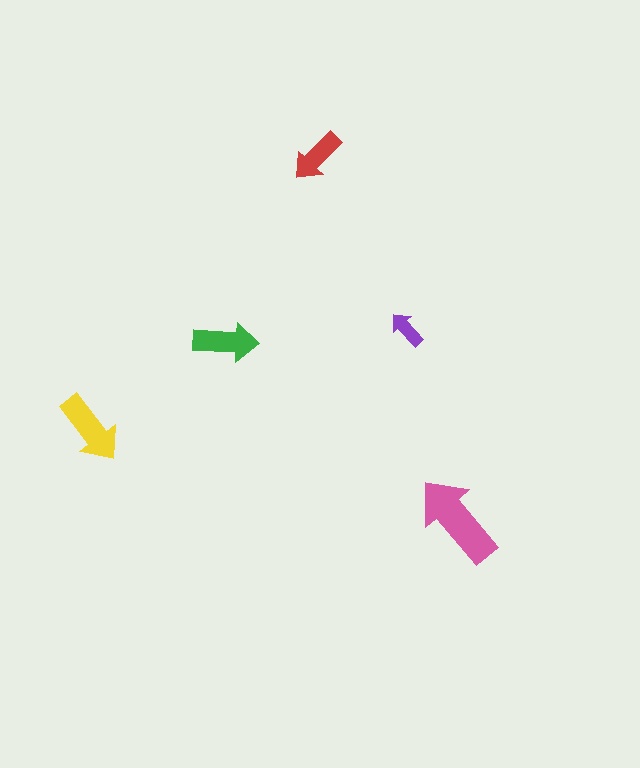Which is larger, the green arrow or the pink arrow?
The pink one.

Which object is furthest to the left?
The yellow arrow is leftmost.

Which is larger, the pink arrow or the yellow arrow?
The pink one.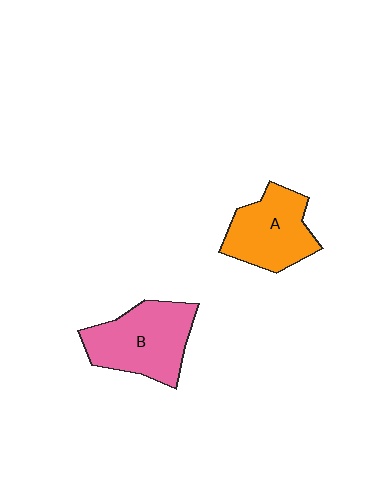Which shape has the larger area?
Shape B (pink).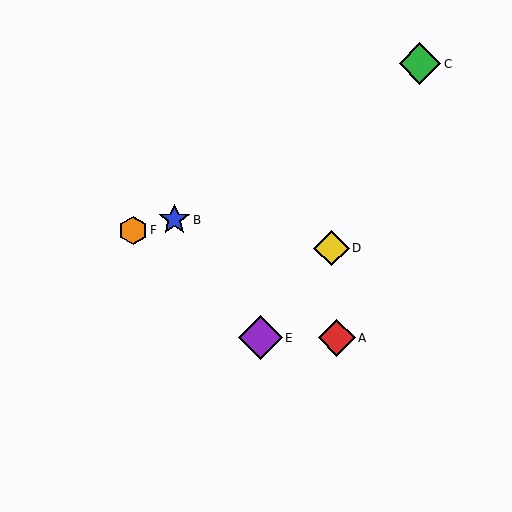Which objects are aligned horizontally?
Objects A, E are aligned horizontally.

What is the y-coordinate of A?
Object A is at y≈338.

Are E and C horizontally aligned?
No, E is at y≈338 and C is at y≈64.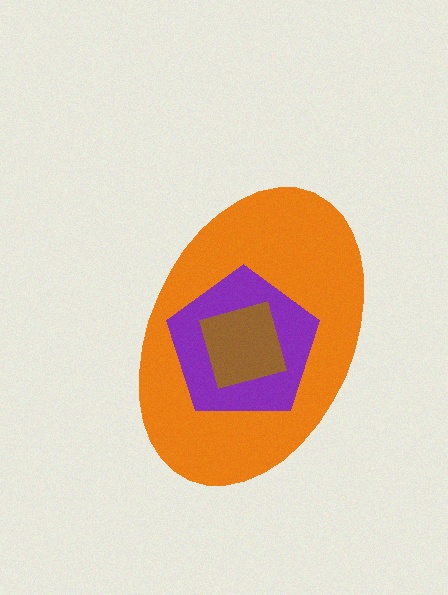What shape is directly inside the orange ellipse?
The purple pentagon.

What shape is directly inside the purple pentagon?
The brown square.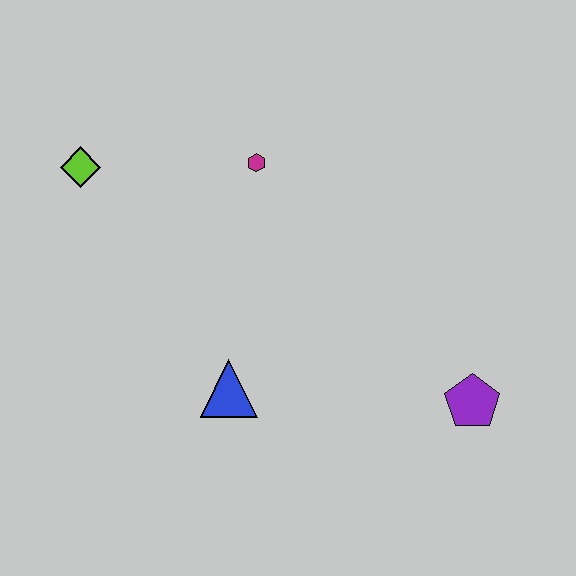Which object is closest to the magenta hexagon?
The lime diamond is closest to the magenta hexagon.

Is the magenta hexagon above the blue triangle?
Yes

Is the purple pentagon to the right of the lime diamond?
Yes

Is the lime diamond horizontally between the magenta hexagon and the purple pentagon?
No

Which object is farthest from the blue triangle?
The lime diamond is farthest from the blue triangle.